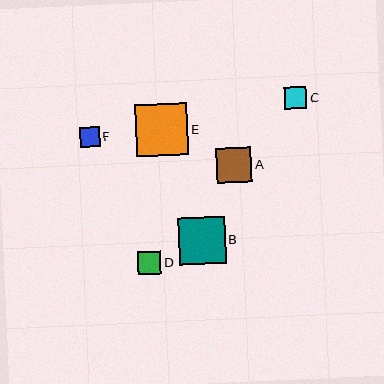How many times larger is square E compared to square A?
Square E is approximately 1.5 times the size of square A.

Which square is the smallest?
Square F is the smallest with a size of approximately 20 pixels.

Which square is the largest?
Square E is the largest with a size of approximately 53 pixels.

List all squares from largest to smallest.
From largest to smallest: E, B, A, D, C, F.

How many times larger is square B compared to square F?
Square B is approximately 2.4 times the size of square F.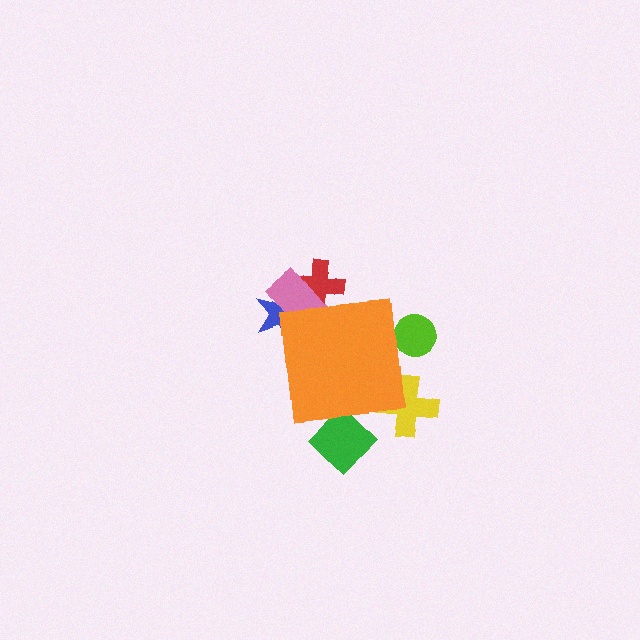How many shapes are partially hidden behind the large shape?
6 shapes are partially hidden.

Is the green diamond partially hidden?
Yes, the green diamond is partially hidden behind the orange square.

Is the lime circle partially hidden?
Yes, the lime circle is partially hidden behind the orange square.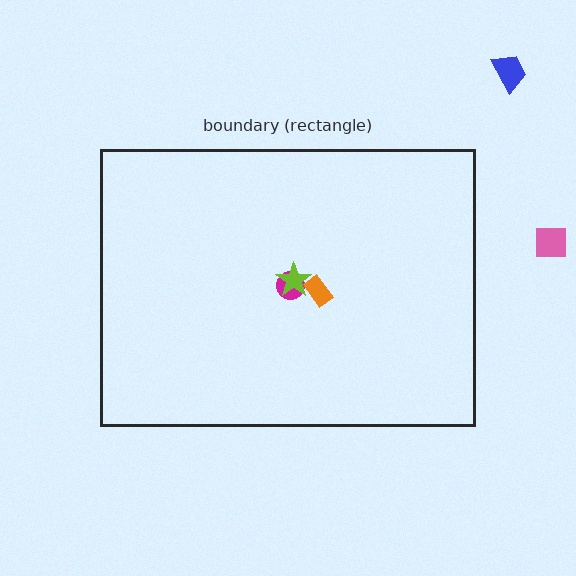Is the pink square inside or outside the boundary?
Outside.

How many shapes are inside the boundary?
3 inside, 2 outside.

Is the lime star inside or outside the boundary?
Inside.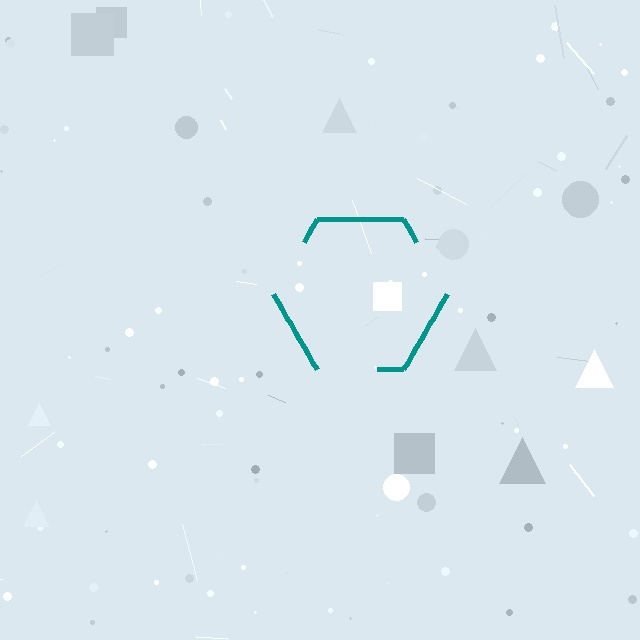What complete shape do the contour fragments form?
The contour fragments form a hexagon.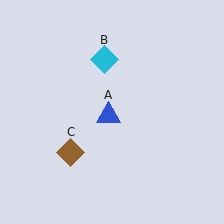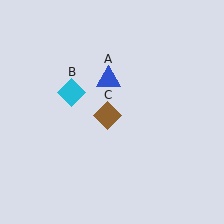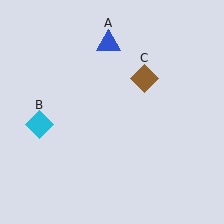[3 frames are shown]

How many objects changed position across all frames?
3 objects changed position: blue triangle (object A), cyan diamond (object B), brown diamond (object C).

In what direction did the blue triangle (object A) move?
The blue triangle (object A) moved up.